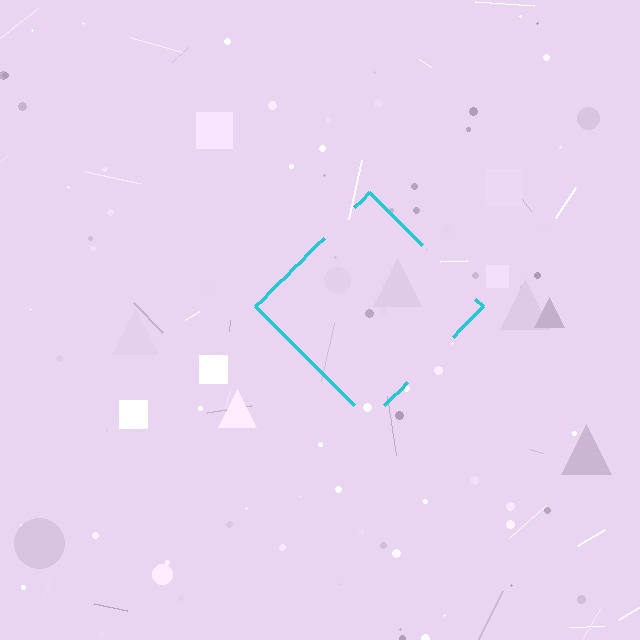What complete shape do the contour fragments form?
The contour fragments form a diamond.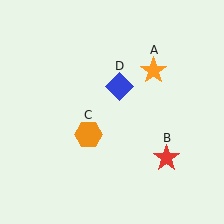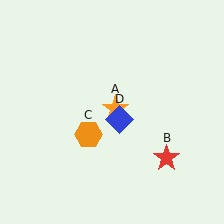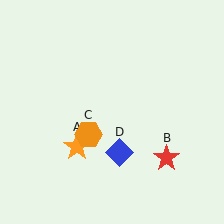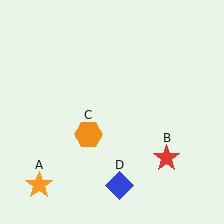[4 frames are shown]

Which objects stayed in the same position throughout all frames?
Red star (object B) and orange hexagon (object C) remained stationary.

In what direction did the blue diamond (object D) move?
The blue diamond (object D) moved down.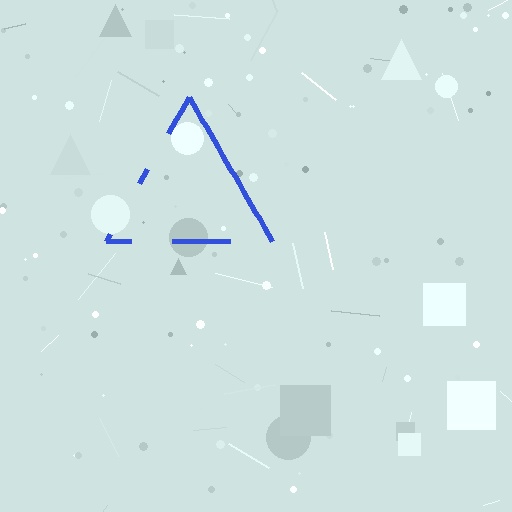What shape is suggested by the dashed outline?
The dashed outline suggests a triangle.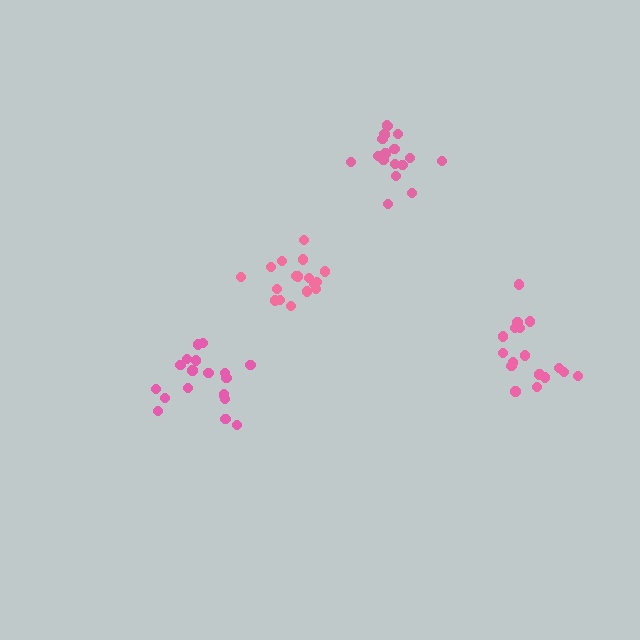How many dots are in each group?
Group 1: 17 dots, Group 2: 17 dots, Group 3: 17 dots, Group 4: 19 dots (70 total).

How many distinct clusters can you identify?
There are 4 distinct clusters.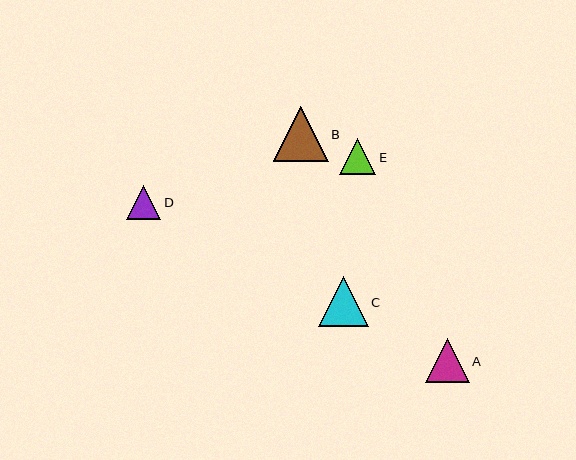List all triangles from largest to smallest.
From largest to smallest: B, C, A, E, D.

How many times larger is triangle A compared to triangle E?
Triangle A is approximately 1.2 times the size of triangle E.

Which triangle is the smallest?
Triangle D is the smallest with a size of approximately 34 pixels.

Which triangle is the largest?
Triangle B is the largest with a size of approximately 55 pixels.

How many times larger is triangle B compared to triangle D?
Triangle B is approximately 1.6 times the size of triangle D.